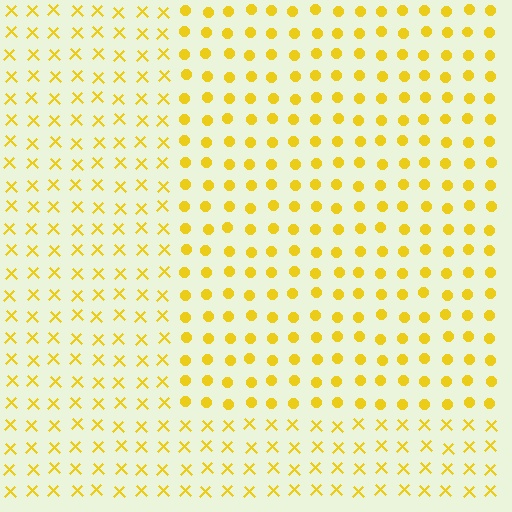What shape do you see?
I see a rectangle.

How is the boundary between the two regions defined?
The boundary is defined by a change in element shape: circles inside vs. X marks outside. All elements share the same color and spacing.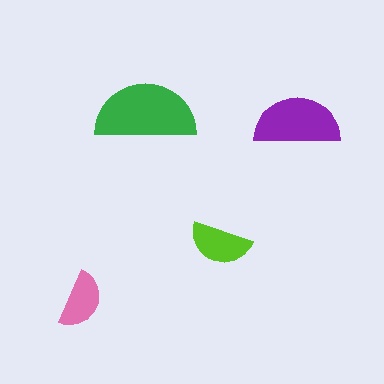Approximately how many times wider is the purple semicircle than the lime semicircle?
About 1.5 times wider.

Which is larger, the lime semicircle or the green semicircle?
The green one.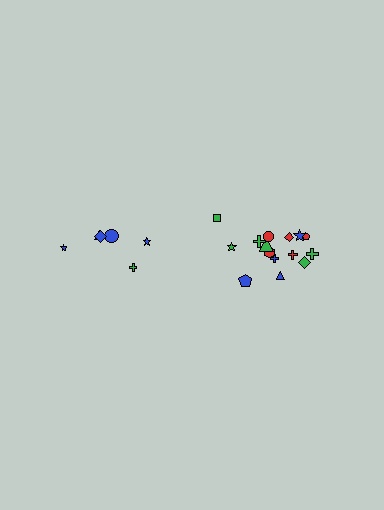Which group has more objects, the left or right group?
The right group.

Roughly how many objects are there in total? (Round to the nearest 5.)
Roughly 20 objects in total.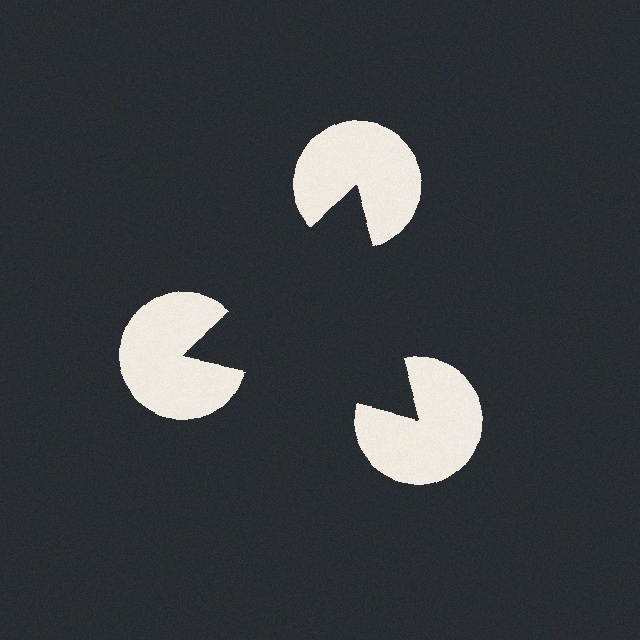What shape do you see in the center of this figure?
An illusory triangle — its edges are inferred from the aligned wedge cuts in the pac-man discs, not physically drawn.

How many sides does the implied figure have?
3 sides.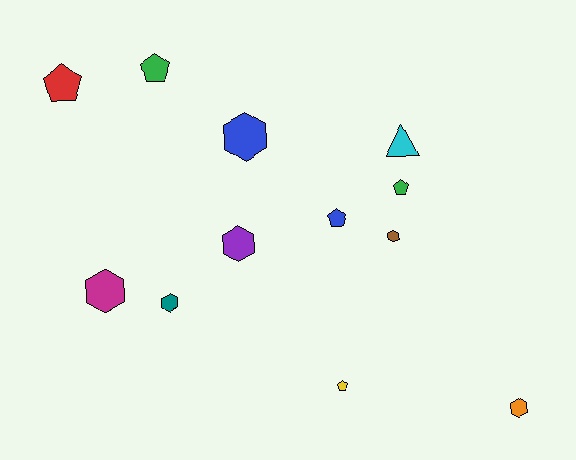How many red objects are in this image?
There is 1 red object.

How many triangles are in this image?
There is 1 triangle.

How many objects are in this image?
There are 12 objects.